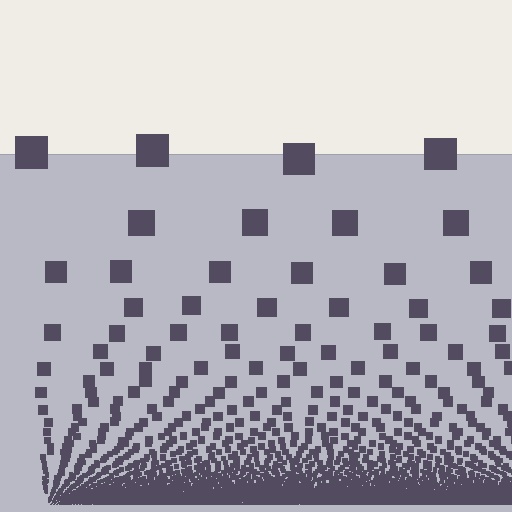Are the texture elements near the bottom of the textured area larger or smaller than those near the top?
Smaller. The gradient is inverted — elements near the bottom are smaller and denser.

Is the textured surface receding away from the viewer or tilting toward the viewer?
The surface appears to tilt toward the viewer. Texture elements get larger and sparser toward the top.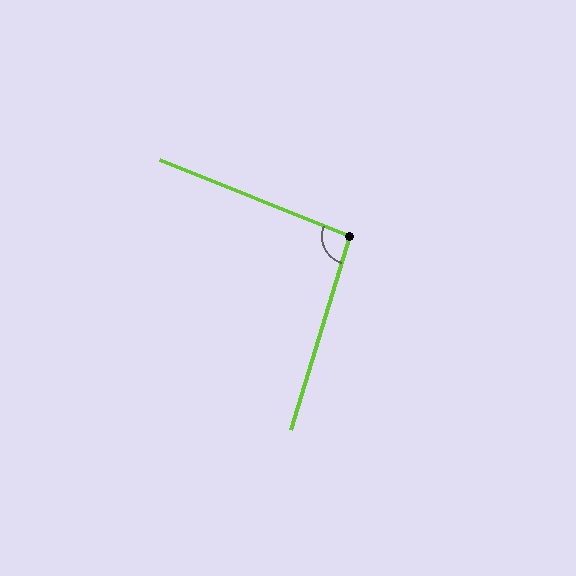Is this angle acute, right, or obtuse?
It is approximately a right angle.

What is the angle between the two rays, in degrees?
Approximately 95 degrees.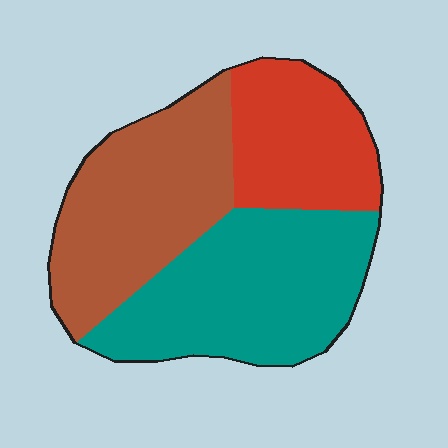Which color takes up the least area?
Red, at roughly 25%.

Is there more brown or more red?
Brown.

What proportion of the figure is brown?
Brown takes up about three eighths (3/8) of the figure.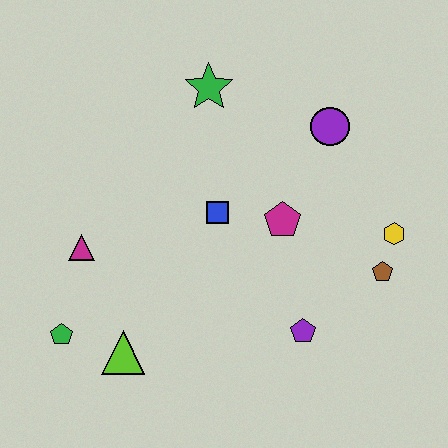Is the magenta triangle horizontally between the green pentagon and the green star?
Yes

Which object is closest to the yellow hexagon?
The brown pentagon is closest to the yellow hexagon.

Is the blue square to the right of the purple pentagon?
No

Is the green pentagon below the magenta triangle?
Yes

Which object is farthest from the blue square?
The green pentagon is farthest from the blue square.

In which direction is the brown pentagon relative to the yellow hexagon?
The brown pentagon is below the yellow hexagon.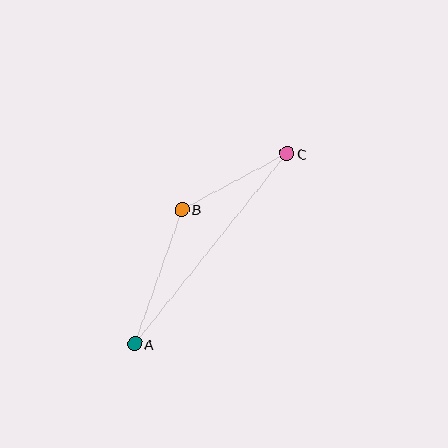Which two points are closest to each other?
Points B and C are closest to each other.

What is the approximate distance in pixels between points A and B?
The distance between A and B is approximately 143 pixels.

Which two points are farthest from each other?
Points A and C are farthest from each other.